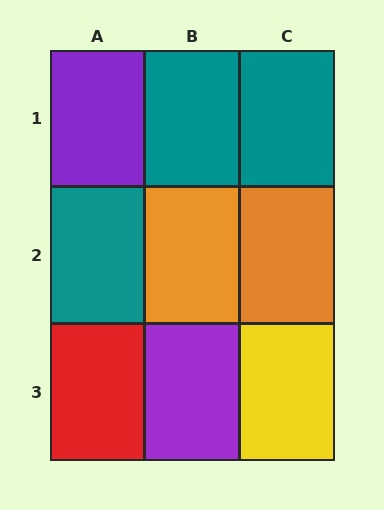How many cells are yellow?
1 cell is yellow.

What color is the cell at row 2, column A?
Teal.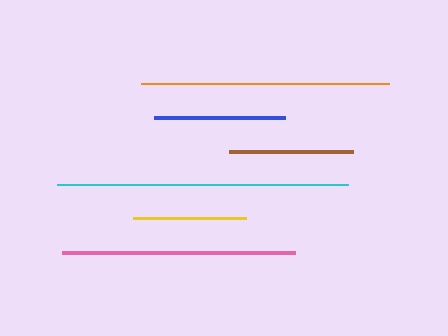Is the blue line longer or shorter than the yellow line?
The blue line is longer than the yellow line.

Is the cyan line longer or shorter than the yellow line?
The cyan line is longer than the yellow line.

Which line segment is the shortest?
The yellow line is the shortest at approximately 113 pixels.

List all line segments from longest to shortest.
From longest to shortest: cyan, orange, pink, blue, brown, yellow.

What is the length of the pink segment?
The pink segment is approximately 233 pixels long.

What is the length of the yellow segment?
The yellow segment is approximately 113 pixels long.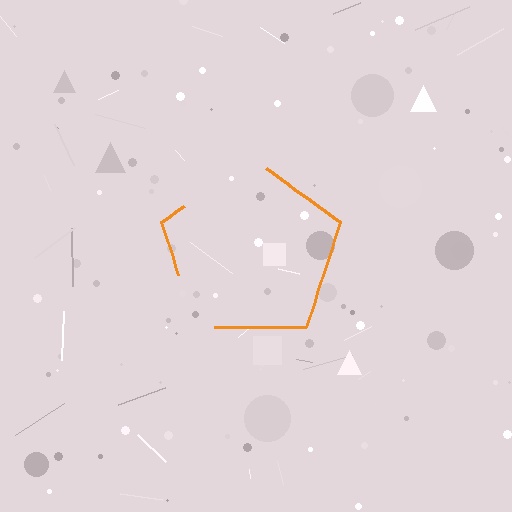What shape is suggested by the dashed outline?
The dashed outline suggests a pentagon.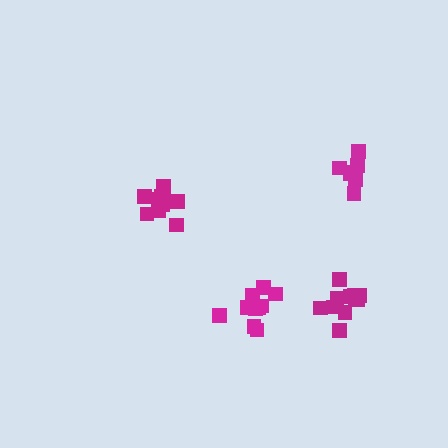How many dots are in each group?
Group 1: 10 dots, Group 2: 7 dots, Group 3: 11 dots, Group 4: 10 dots (38 total).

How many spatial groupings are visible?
There are 4 spatial groupings.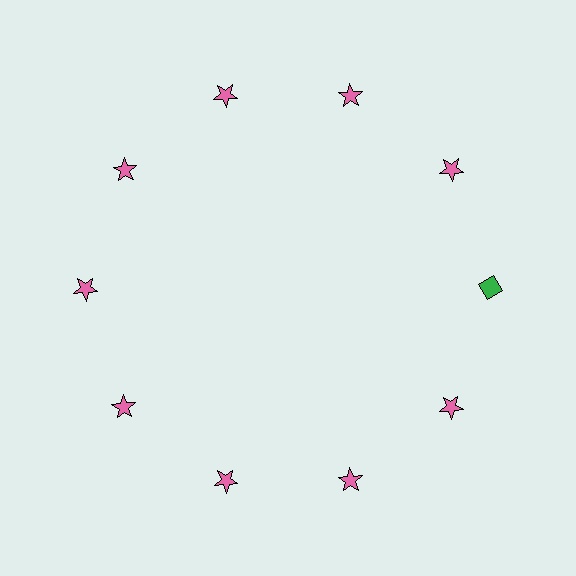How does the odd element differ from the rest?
It differs in both color (green instead of pink) and shape (diamond instead of star).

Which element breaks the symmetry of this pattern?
The green diamond at roughly the 3 o'clock position breaks the symmetry. All other shapes are pink stars.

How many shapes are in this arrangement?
There are 10 shapes arranged in a ring pattern.